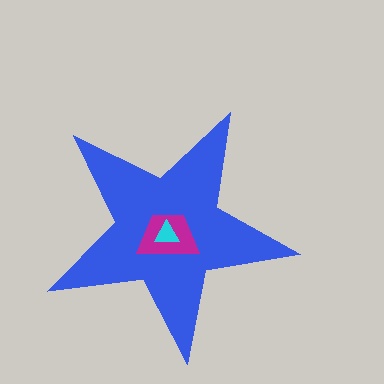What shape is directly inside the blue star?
The magenta trapezoid.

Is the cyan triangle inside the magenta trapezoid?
Yes.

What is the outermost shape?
The blue star.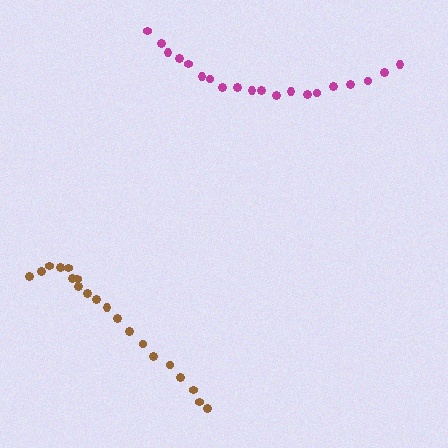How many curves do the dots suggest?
There are 2 distinct paths.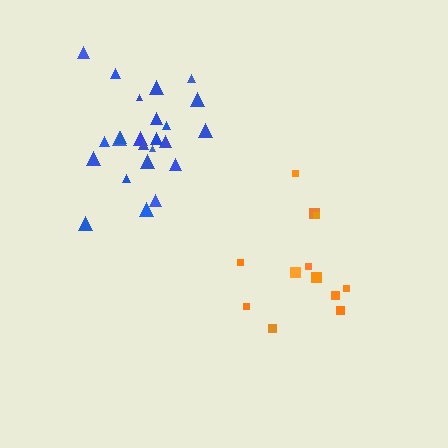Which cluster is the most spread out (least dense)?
Orange.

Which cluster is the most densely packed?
Blue.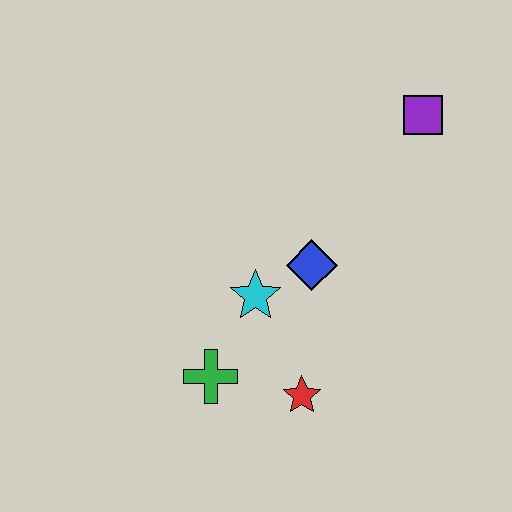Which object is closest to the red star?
The green cross is closest to the red star.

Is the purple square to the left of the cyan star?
No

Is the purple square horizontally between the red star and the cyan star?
No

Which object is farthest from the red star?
The purple square is farthest from the red star.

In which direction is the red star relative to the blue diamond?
The red star is below the blue diamond.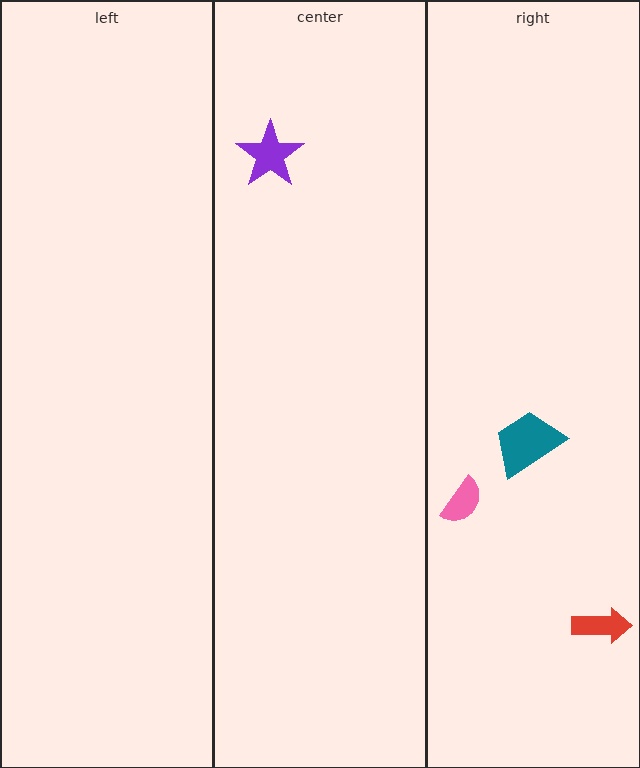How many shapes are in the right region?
3.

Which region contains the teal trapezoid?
The right region.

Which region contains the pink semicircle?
The right region.